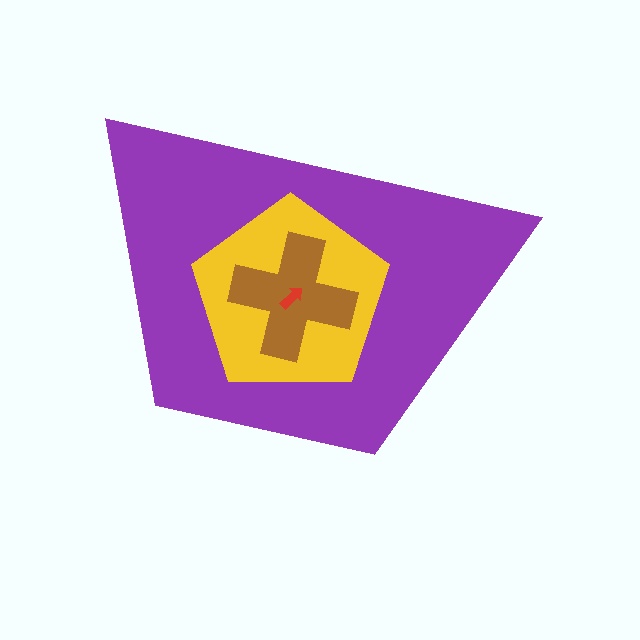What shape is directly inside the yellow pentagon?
The brown cross.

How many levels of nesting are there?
4.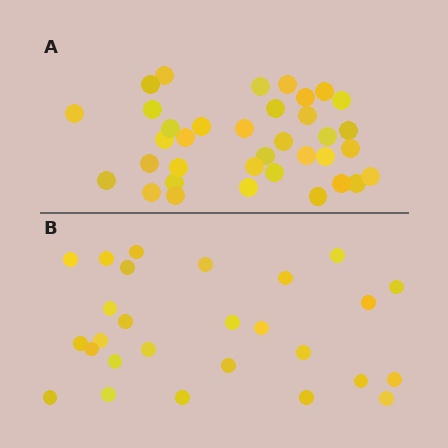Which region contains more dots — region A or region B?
Region A (the top region) has more dots.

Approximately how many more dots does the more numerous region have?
Region A has roughly 8 or so more dots than region B.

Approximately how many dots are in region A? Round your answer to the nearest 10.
About 40 dots. (The exact count is 36, which rounds to 40.)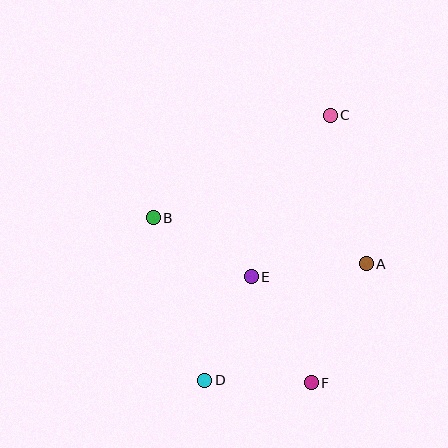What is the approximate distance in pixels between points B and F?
The distance between B and F is approximately 228 pixels.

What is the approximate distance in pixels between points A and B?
The distance between A and B is approximately 218 pixels.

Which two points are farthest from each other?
Points C and D are farthest from each other.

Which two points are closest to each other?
Points D and F are closest to each other.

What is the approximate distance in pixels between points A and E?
The distance between A and E is approximately 115 pixels.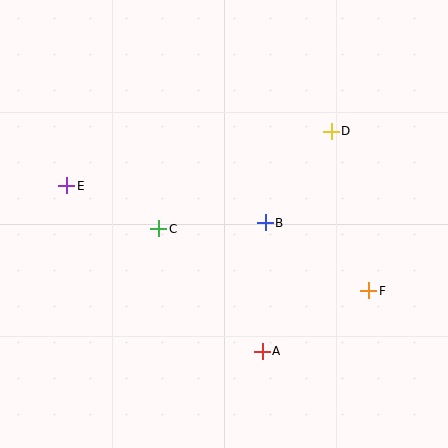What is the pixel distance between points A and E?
The distance between A and E is 256 pixels.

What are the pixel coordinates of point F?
Point F is at (369, 291).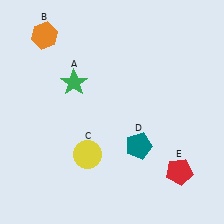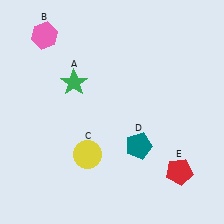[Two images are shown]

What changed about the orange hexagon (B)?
In Image 1, B is orange. In Image 2, it changed to pink.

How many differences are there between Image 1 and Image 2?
There is 1 difference between the two images.